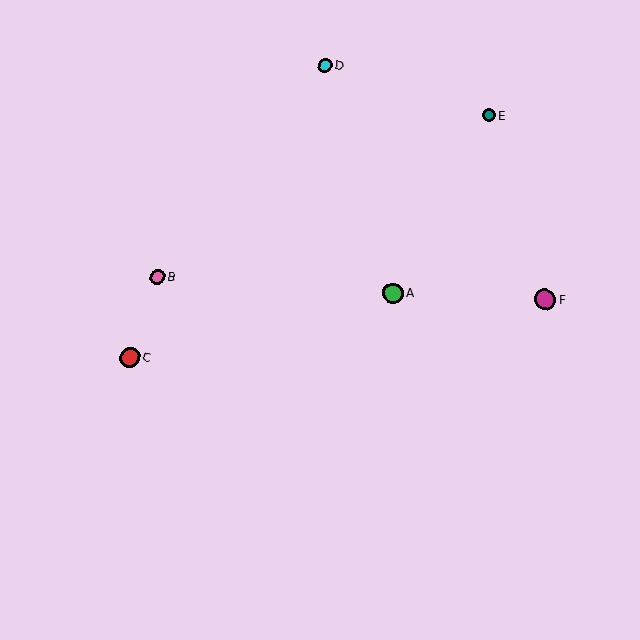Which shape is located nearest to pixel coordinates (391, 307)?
The green circle (labeled A) at (393, 293) is nearest to that location.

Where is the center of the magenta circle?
The center of the magenta circle is at (545, 299).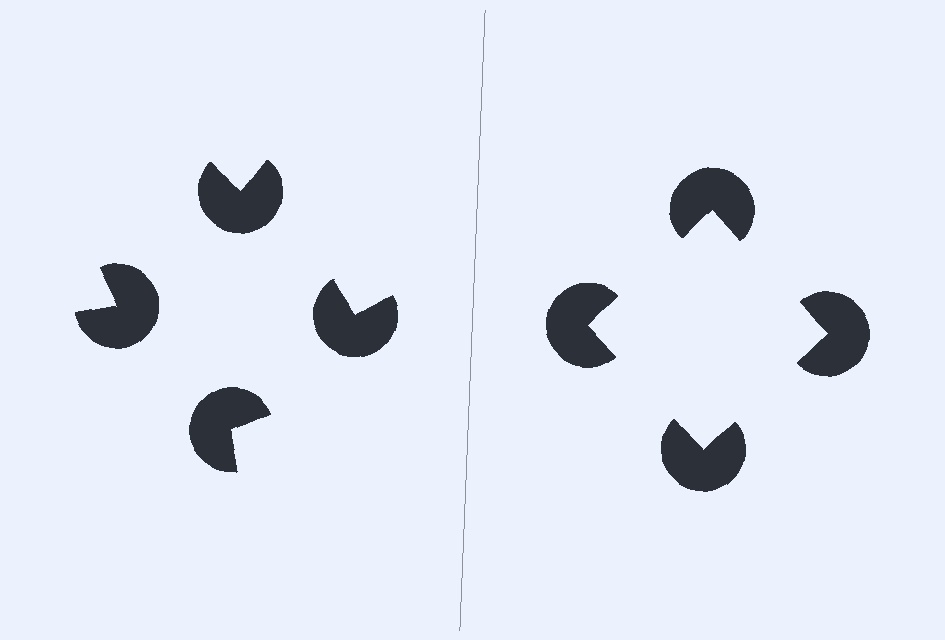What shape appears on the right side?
An illusory square.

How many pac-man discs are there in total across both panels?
8 — 4 on each side.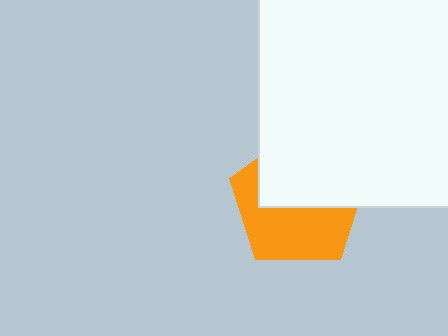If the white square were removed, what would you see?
You would see the complete orange pentagon.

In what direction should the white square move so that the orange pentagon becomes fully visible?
The white square should move up. That is the shortest direction to clear the overlap and leave the orange pentagon fully visible.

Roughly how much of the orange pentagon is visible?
About half of it is visible (roughly 50%).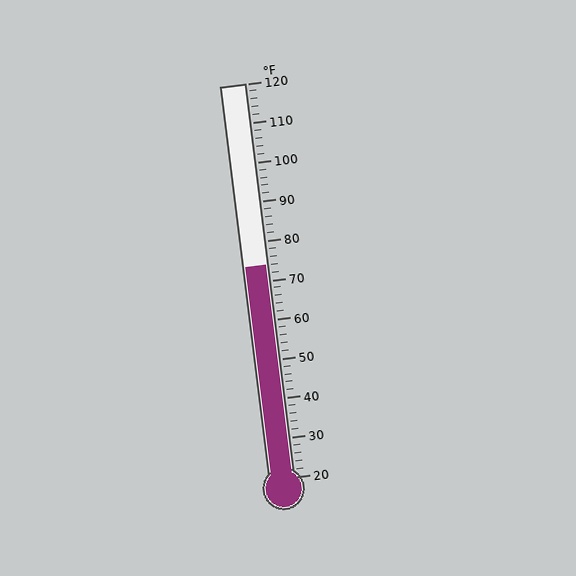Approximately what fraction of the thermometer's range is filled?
The thermometer is filled to approximately 55% of its range.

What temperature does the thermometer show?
The thermometer shows approximately 74°F.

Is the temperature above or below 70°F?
The temperature is above 70°F.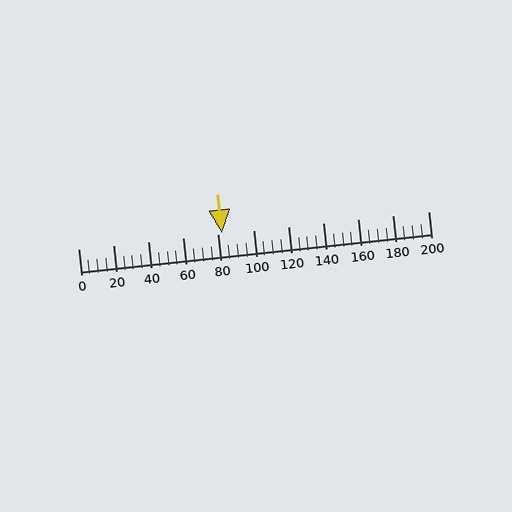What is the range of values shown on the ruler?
The ruler shows values from 0 to 200.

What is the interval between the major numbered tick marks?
The major tick marks are spaced 20 units apart.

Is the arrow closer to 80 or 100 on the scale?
The arrow is closer to 80.